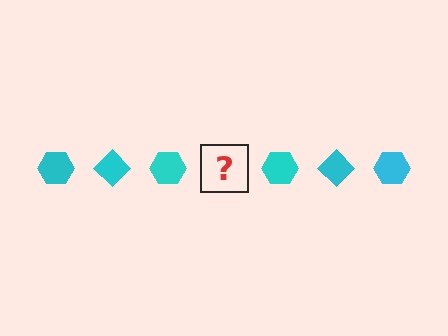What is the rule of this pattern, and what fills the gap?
The rule is that the pattern cycles through hexagon, diamond shapes in cyan. The gap should be filled with a cyan diamond.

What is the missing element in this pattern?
The missing element is a cyan diamond.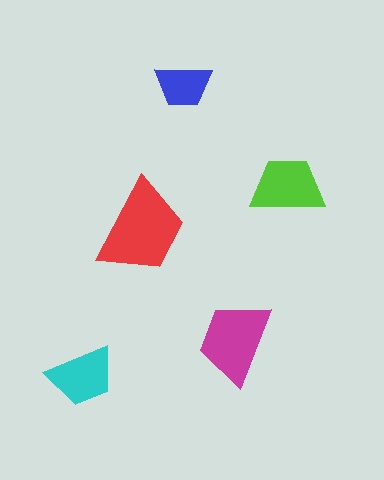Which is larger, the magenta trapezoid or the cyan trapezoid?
The magenta one.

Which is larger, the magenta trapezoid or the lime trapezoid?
The magenta one.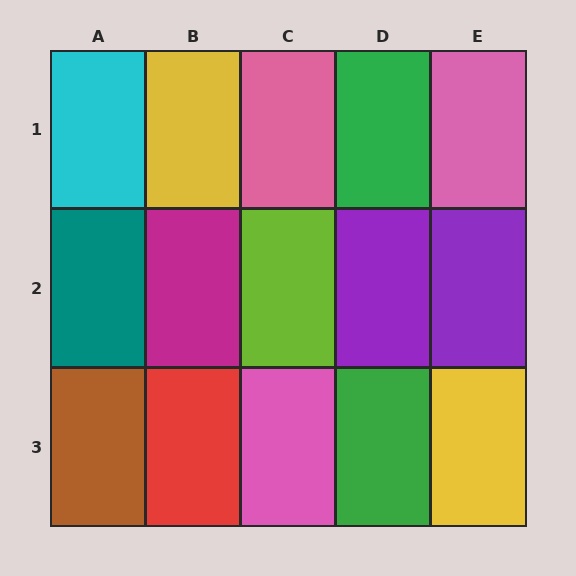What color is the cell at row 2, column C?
Lime.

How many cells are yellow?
2 cells are yellow.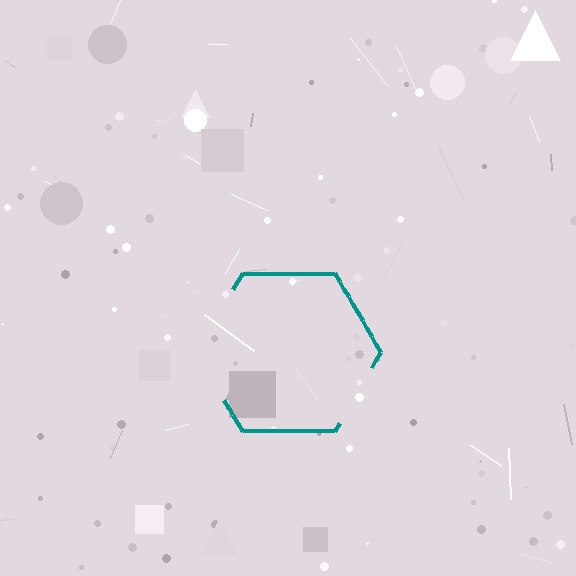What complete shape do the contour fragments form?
The contour fragments form a hexagon.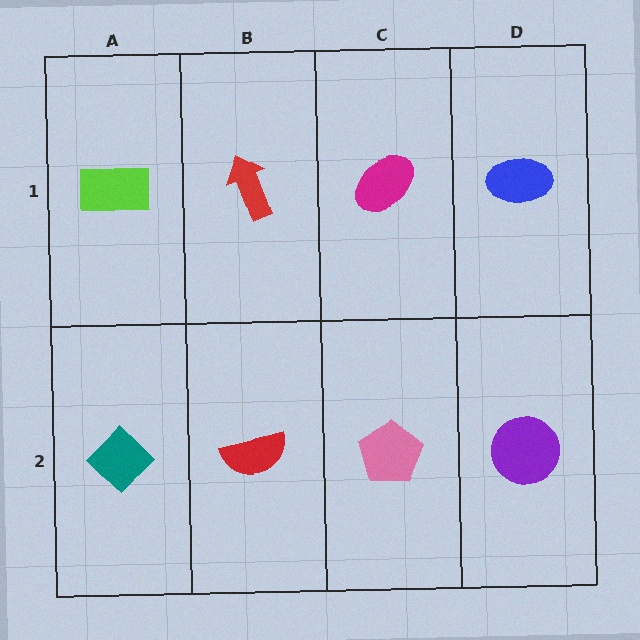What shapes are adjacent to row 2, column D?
A blue ellipse (row 1, column D), a pink pentagon (row 2, column C).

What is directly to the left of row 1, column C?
A red arrow.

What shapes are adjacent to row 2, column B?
A red arrow (row 1, column B), a teal diamond (row 2, column A), a pink pentagon (row 2, column C).